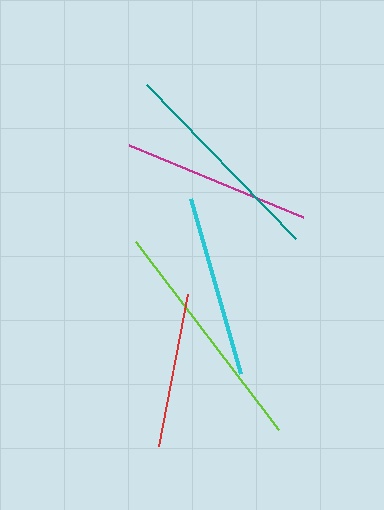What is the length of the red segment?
The red segment is approximately 154 pixels long.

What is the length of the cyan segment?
The cyan segment is approximately 182 pixels long.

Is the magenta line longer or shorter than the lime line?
The lime line is longer than the magenta line.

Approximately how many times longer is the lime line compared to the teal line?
The lime line is approximately 1.1 times the length of the teal line.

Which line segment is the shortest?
The red line is the shortest at approximately 154 pixels.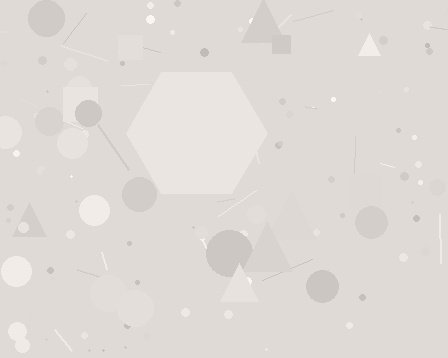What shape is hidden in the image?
A hexagon is hidden in the image.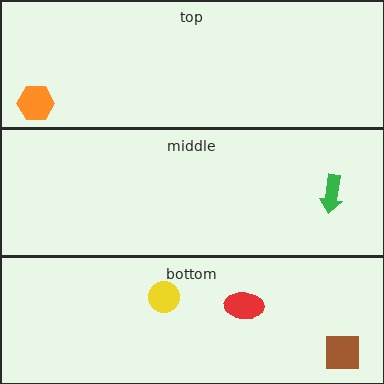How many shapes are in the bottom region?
3.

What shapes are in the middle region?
The green arrow.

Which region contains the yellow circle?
The bottom region.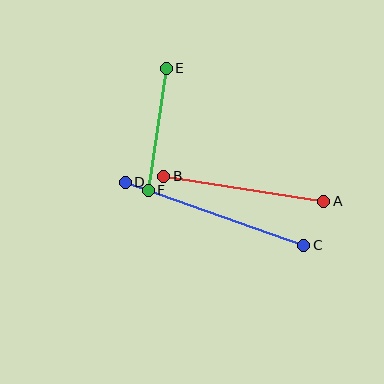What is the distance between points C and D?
The distance is approximately 190 pixels.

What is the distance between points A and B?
The distance is approximately 162 pixels.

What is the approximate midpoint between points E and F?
The midpoint is at approximately (157, 129) pixels.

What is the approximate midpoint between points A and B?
The midpoint is at approximately (244, 189) pixels.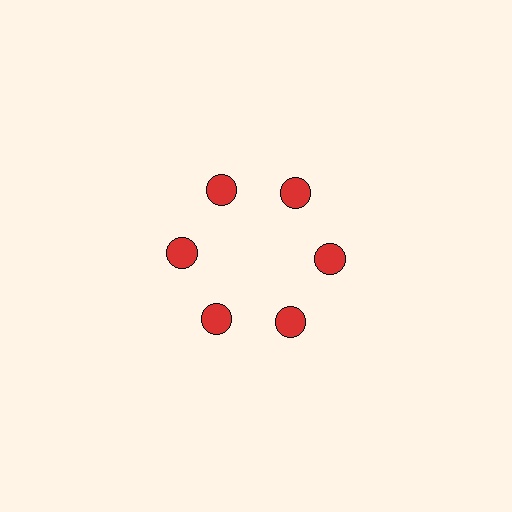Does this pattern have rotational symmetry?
Yes, this pattern has 6-fold rotational symmetry. It looks the same after rotating 60 degrees around the center.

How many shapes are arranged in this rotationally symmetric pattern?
There are 6 shapes, arranged in 6 groups of 1.